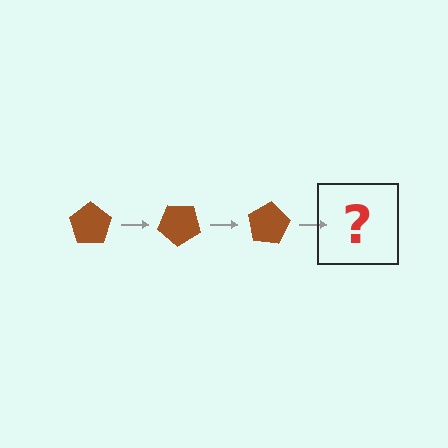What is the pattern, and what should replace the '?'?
The pattern is that the pentagon rotates 40 degrees each step. The '?' should be a brown pentagon rotated 120 degrees.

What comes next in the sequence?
The next element should be a brown pentagon rotated 120 degrees.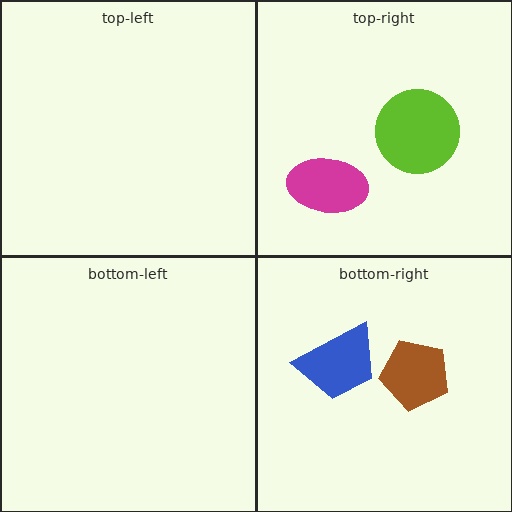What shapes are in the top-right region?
The lime circle, the magenta ellipse.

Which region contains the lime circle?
The top-right region.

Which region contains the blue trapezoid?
The bottom-right region.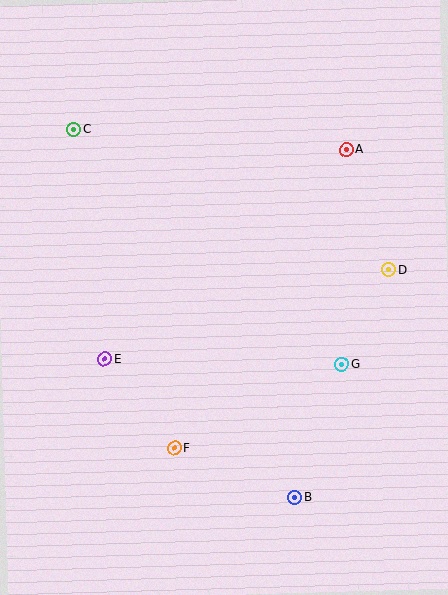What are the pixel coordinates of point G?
Point G is at (342, 364).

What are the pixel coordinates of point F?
Point F is at (175, 448).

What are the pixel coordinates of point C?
Point C is at (74, 129).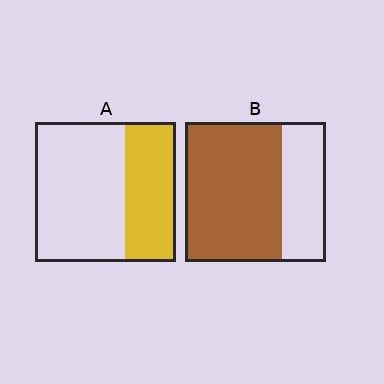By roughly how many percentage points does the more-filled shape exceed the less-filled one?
By roughly 35 percentage points (B over A).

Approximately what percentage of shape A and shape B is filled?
A is approximately 35% and B is approximately 70%.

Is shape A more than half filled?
No.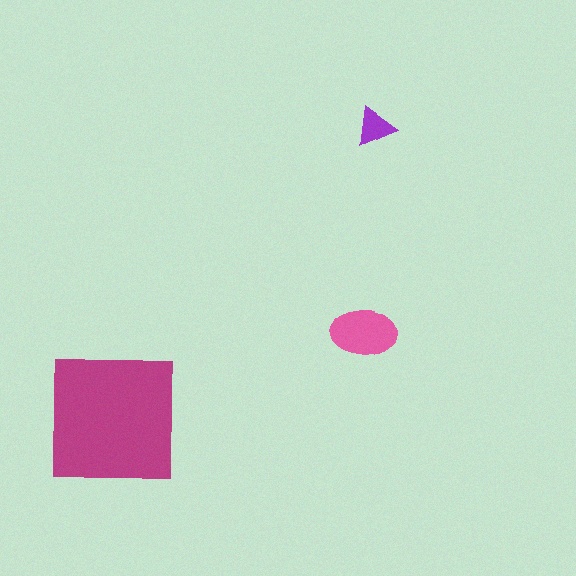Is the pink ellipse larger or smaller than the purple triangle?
Larger.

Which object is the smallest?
The purple triangle.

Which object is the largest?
The magenta square.